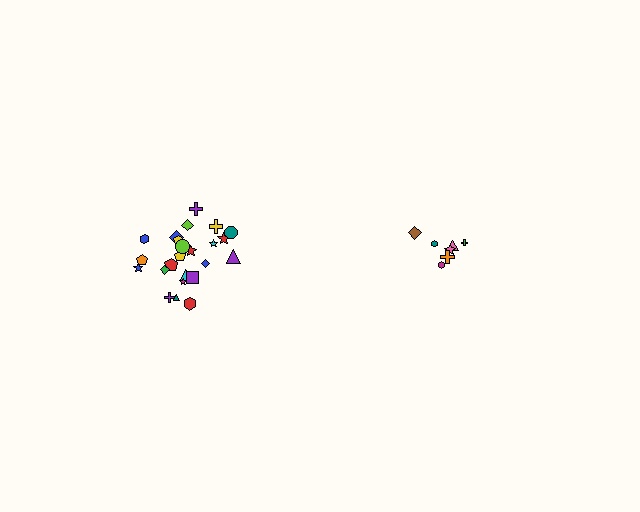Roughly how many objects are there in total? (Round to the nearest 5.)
Roughly 30 objects in total.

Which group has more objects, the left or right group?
The left group.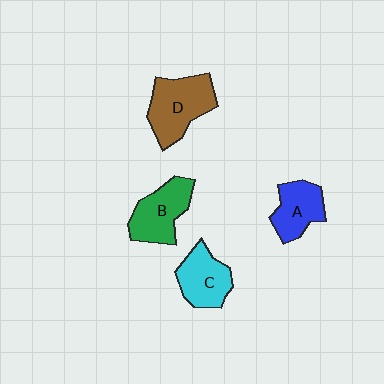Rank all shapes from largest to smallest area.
From largest to smallest: D (brown), B (green), C (cyan), A (blue).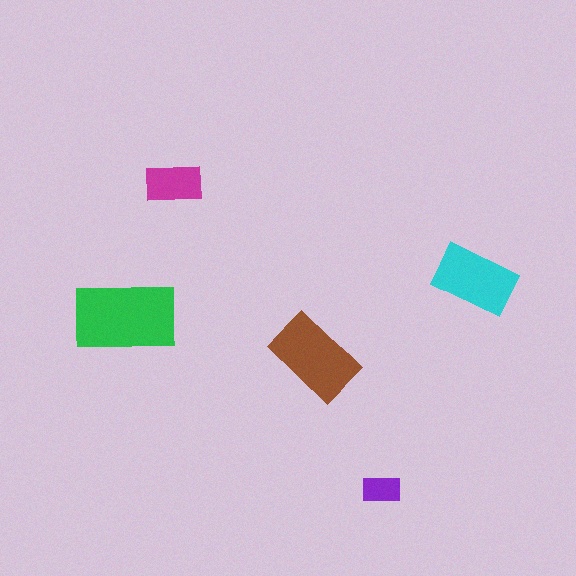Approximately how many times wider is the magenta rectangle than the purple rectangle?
About 1.5 times wider.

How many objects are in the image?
There are 5 objects in the image.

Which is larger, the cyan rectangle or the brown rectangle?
The brown one.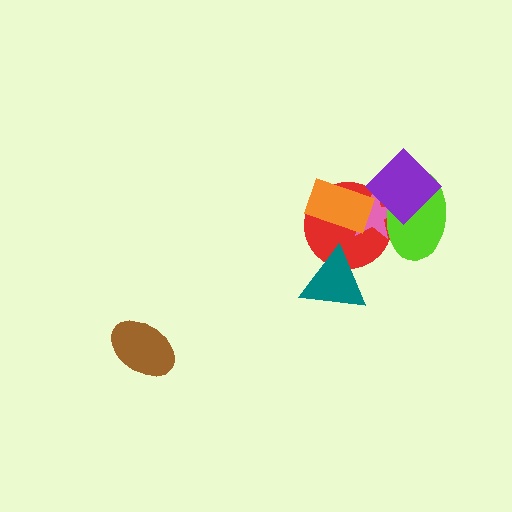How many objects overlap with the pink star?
4 objects overlap with the pink star.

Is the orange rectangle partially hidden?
No, no other shape covers it.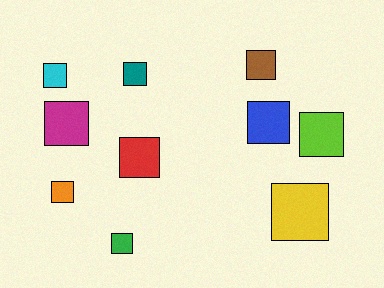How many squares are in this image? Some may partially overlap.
There are 10 squares.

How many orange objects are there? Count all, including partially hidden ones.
There is 1 orange object.